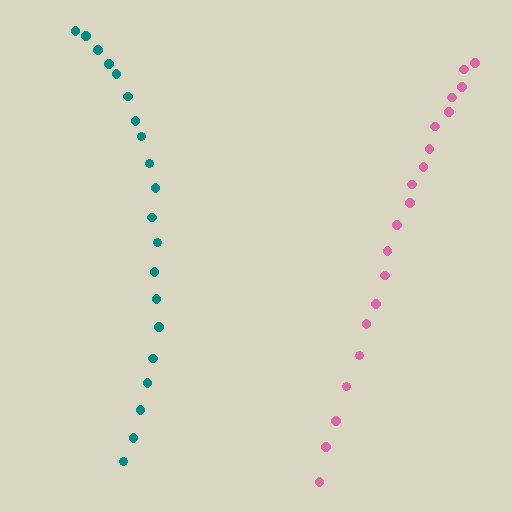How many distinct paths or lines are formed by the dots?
There are 2 distinct paths.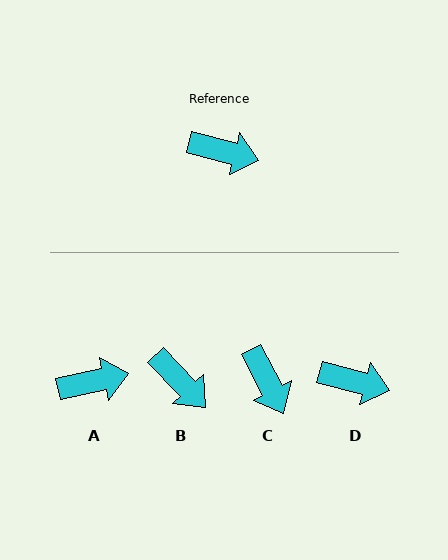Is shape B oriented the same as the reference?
No, it is off by about 32 degrees.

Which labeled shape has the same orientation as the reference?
D.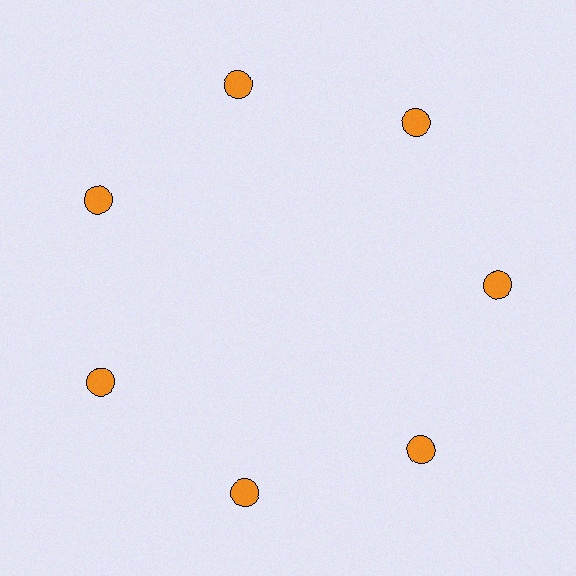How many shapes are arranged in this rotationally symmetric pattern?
There are 7 shapes, arranged in 7 groups of 1.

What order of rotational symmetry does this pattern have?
This pattern has 7-fold rotational symmetry.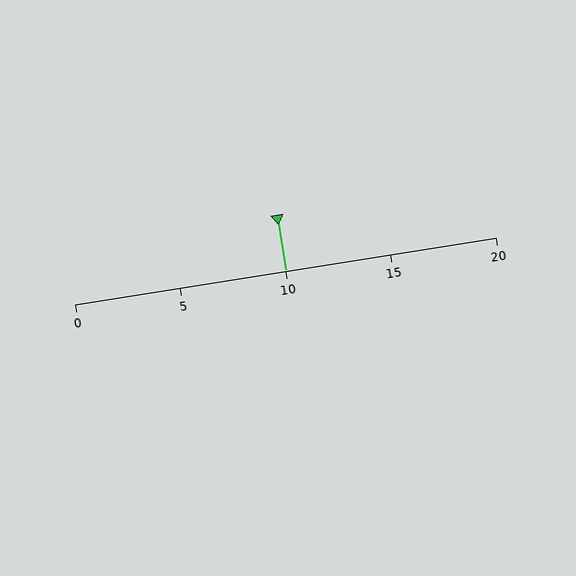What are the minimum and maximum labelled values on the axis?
The axis runs from 0 to 20.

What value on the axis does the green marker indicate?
The marker indicates approximately 10.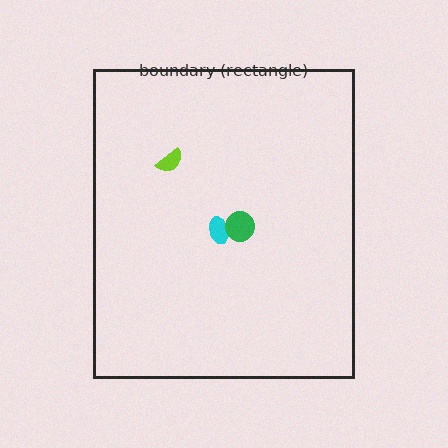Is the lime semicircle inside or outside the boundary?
Inside.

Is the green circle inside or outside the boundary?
Inside.